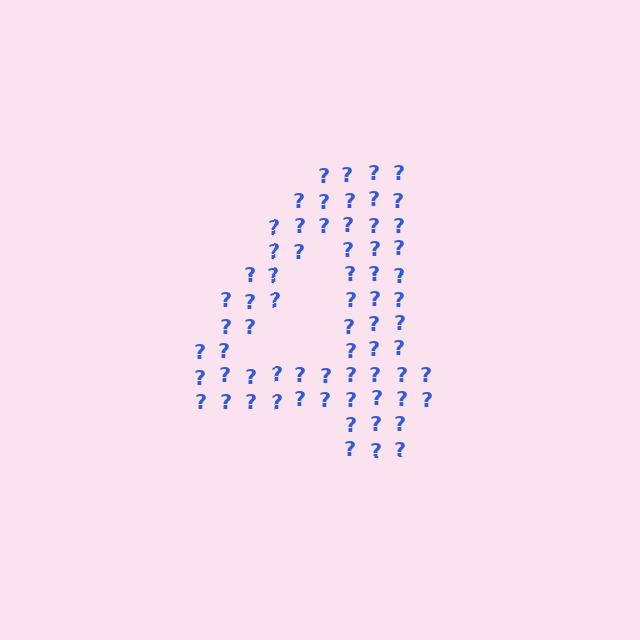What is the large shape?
The large shape is the digit 4.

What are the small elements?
The small elements are question marks.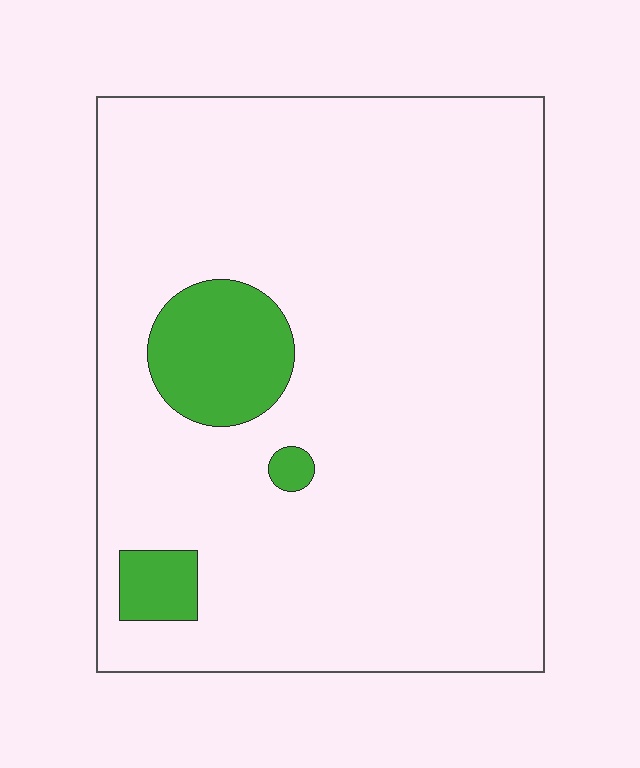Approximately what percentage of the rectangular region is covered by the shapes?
Approximately 10%.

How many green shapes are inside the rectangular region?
3.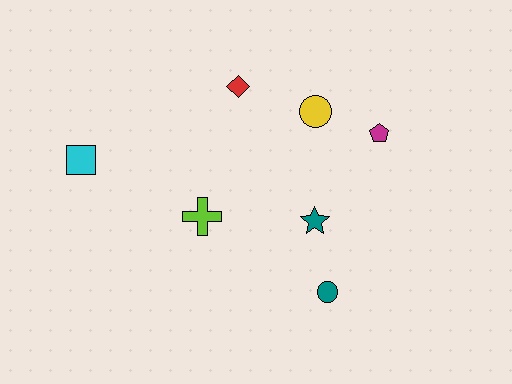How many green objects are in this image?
There are no green objects.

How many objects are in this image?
There are 7 objects.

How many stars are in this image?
There is 1 star.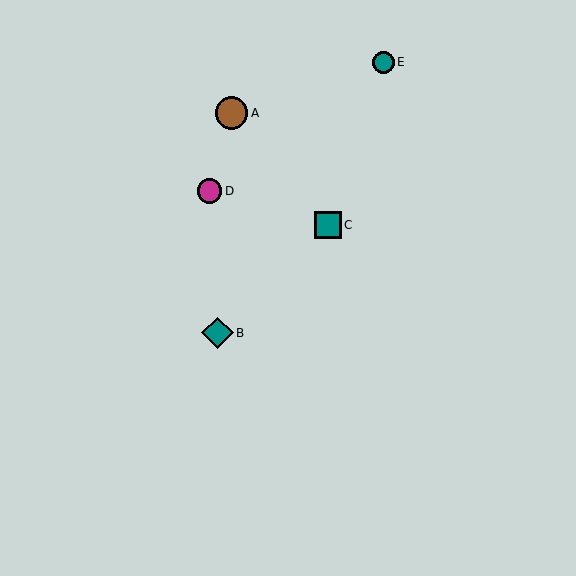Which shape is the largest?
The brown circle (labeled A) is the largest.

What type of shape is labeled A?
Shape A is a brown circle.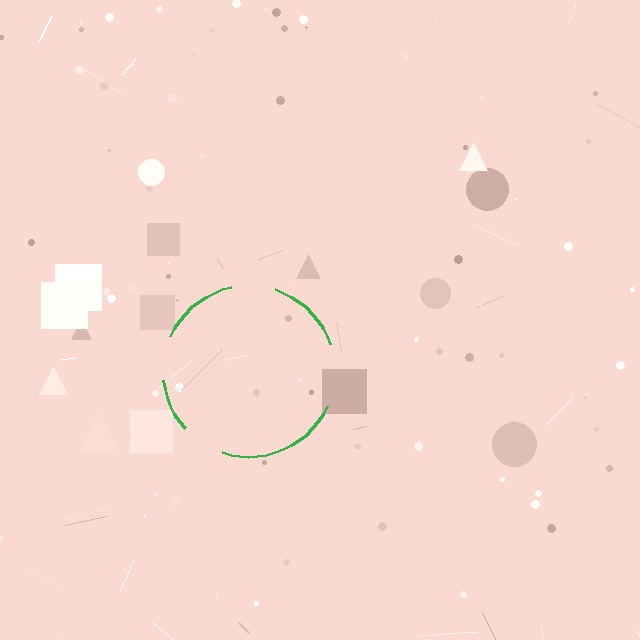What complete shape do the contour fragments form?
The contour fragments form a circle.